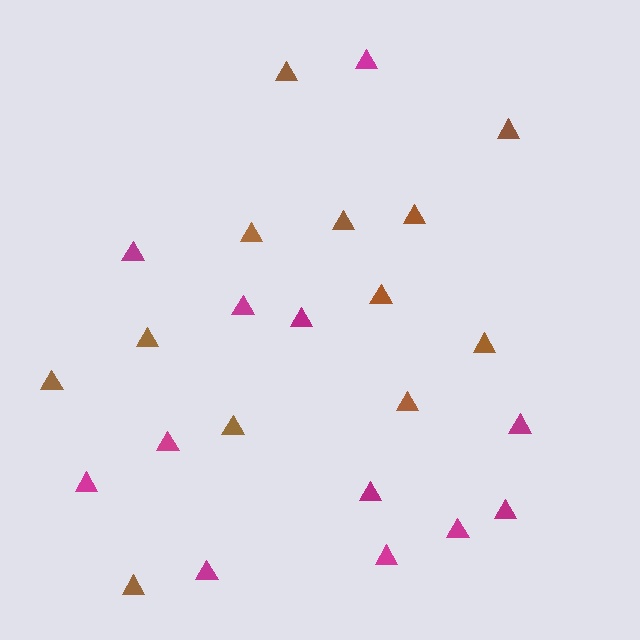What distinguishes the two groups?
There are 2 groups: one group of magenta triangles (12) and one group of brown triangles (12).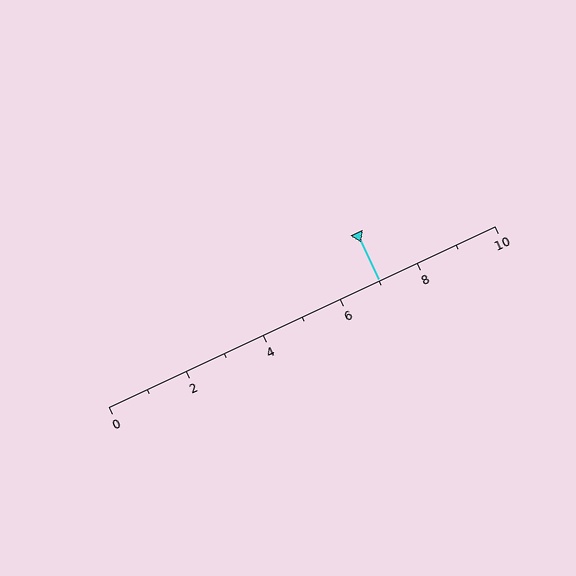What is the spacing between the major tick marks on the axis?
The major ticks are spaced 2 apart.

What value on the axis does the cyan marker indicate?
The marker indicates approximately 7.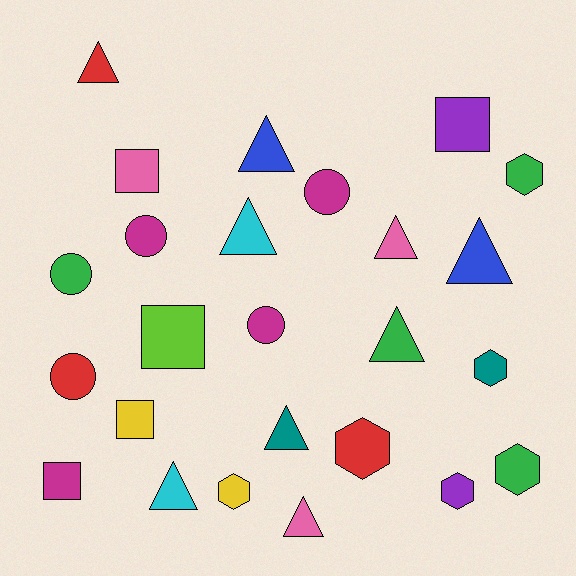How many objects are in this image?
There are 25 objects.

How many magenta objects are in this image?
There are 4 magenta objects.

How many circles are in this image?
There are 5 circles.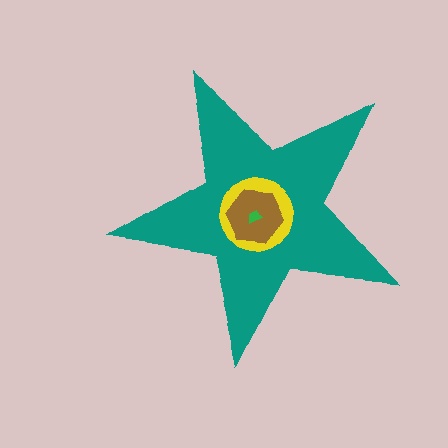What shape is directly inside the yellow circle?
The brown hexagon.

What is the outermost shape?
The teal star.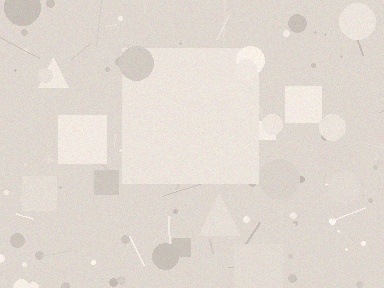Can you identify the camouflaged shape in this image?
The camouflaged shape is a square.